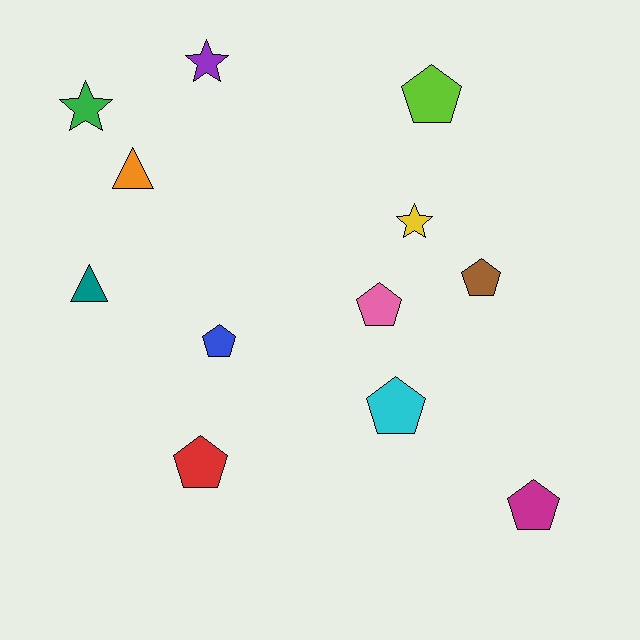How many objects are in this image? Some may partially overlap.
There are 12 objects.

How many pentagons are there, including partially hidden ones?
There are 7 pentagons.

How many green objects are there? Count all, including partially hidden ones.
There is 1 green object.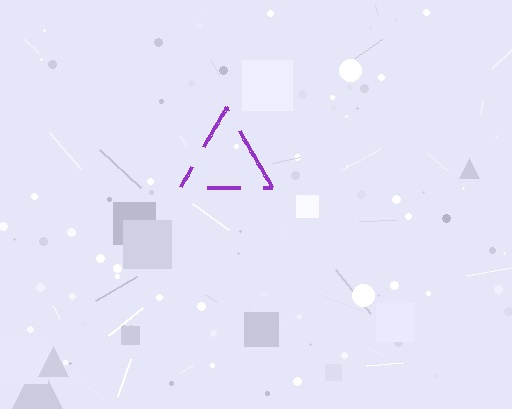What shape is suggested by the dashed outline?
The dashed outline suggests a triangle.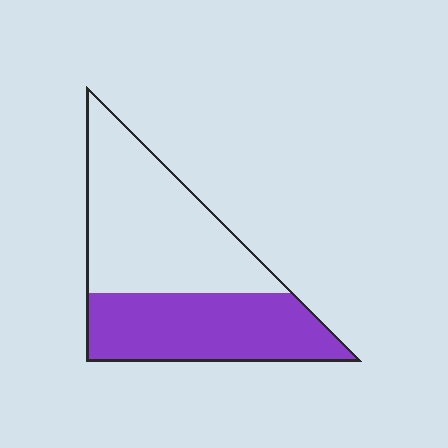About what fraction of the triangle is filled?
About two fifths (2/5).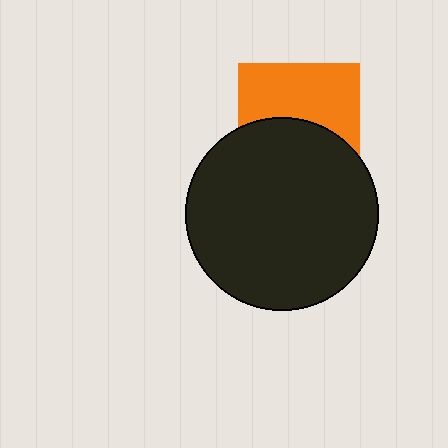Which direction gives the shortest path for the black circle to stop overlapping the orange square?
Moving down gives the shortest separation.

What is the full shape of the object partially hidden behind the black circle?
The partially hidden object is an orange square.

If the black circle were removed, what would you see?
You would see the complete orange square.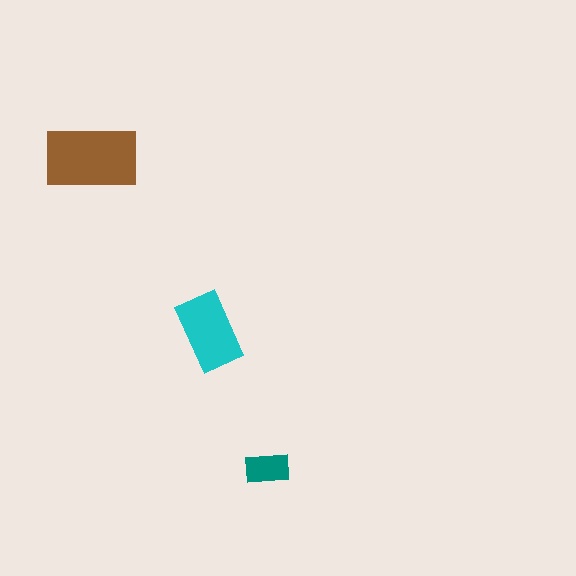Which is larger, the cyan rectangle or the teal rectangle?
The cyan one.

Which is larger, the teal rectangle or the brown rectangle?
The brown one.